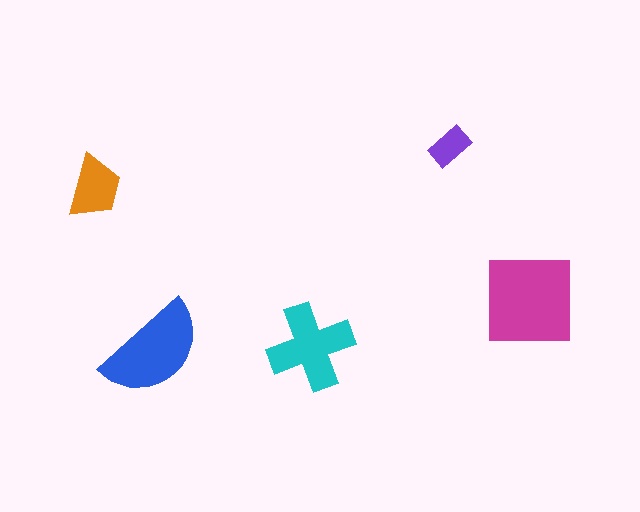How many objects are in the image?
There are 5 objects in the image.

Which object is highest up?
The purple rectangle is topmost.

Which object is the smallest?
The purple rectangle.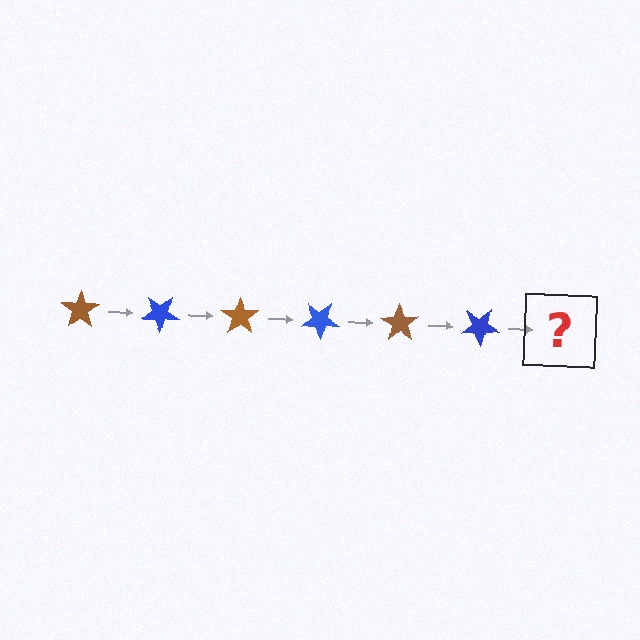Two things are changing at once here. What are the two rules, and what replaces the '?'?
The two rules are that it rotates 35 degrees each step and the color cycles through brown and blue. The '?' should be a brown star, rotated 210 degrees from the start.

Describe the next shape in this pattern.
It should be a brown star, rotated 210 degrees from the start.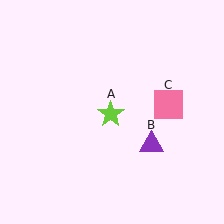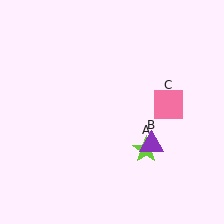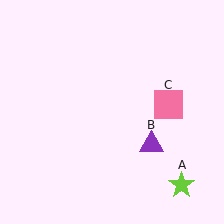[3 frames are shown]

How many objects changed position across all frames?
1 object changed position: lime star (object A).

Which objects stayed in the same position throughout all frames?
Purple triangle (object B) and pink square (object C) remained stationary.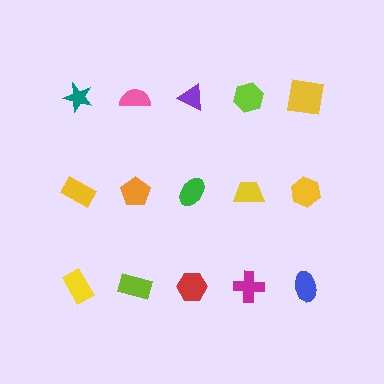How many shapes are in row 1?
5 shapes.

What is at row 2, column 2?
An orange pentagon.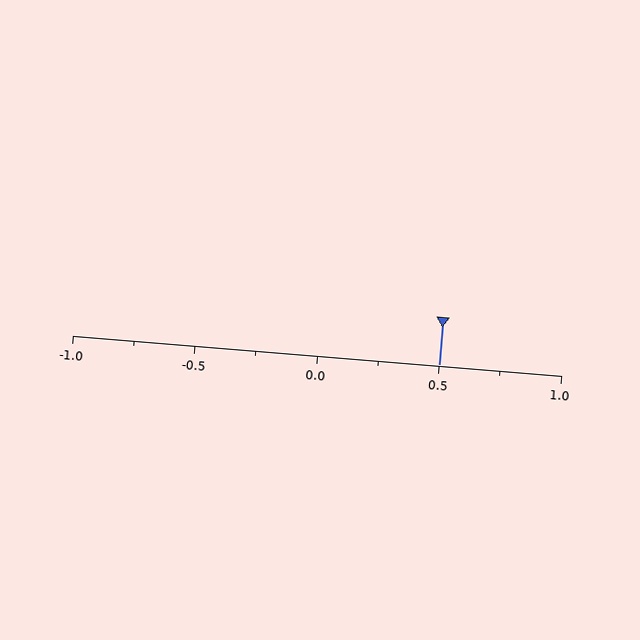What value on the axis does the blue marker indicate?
The marker indicates approximately 0.5.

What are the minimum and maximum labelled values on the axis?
The axis runs from -1.0 to 1.0.